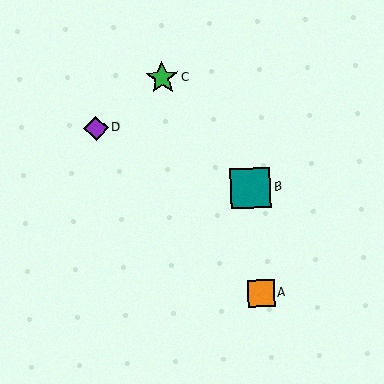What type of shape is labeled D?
Shape D is a purple diamond.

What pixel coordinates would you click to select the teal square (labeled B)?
Click at (251, 188) to select the teal square B.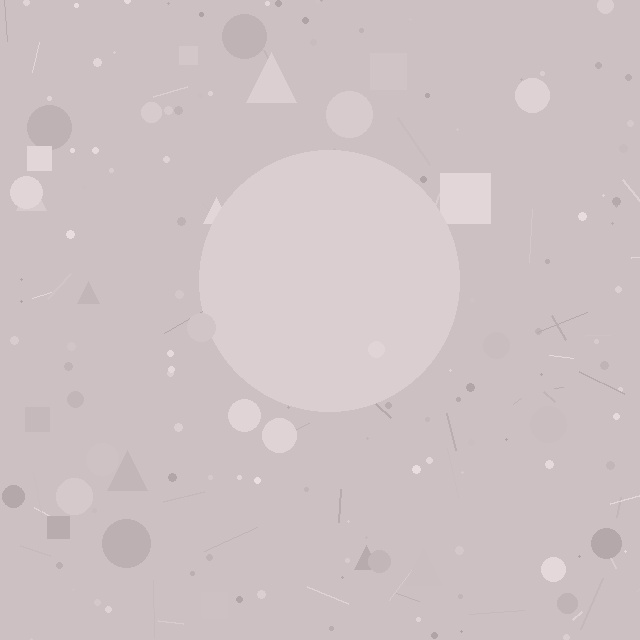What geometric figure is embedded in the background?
A circle is embedded in the background.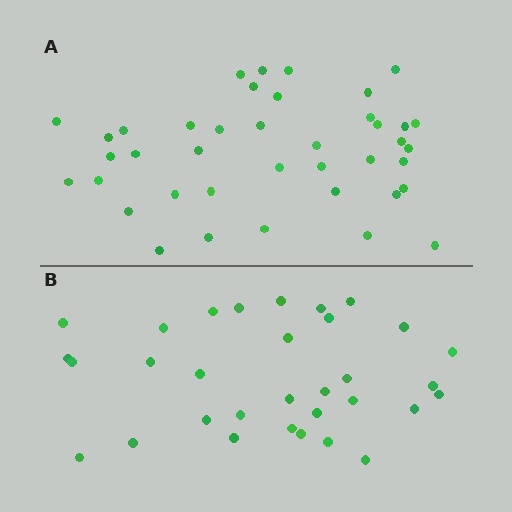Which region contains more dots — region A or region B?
Region A (the top region) has more dots.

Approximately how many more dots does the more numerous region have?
Region A has roughly 8 or so more dots than region B.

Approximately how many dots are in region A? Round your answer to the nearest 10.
About 40 dots.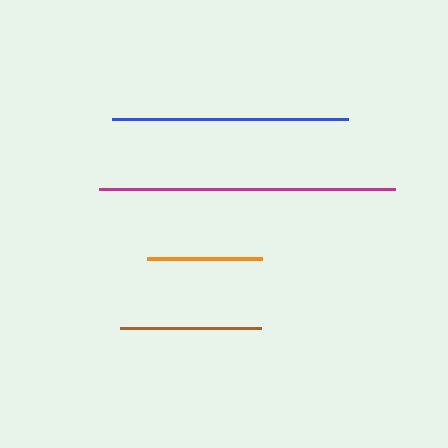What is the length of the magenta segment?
The magenta segment is approximately 297 pixels long.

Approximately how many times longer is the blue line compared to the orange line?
The blue line is approximately 2.0 times the length of the orange line.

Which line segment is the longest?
The magenta line is the longest at approximately 297 pixels.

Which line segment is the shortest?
The orange line is the shortest at approximately 116 pixels.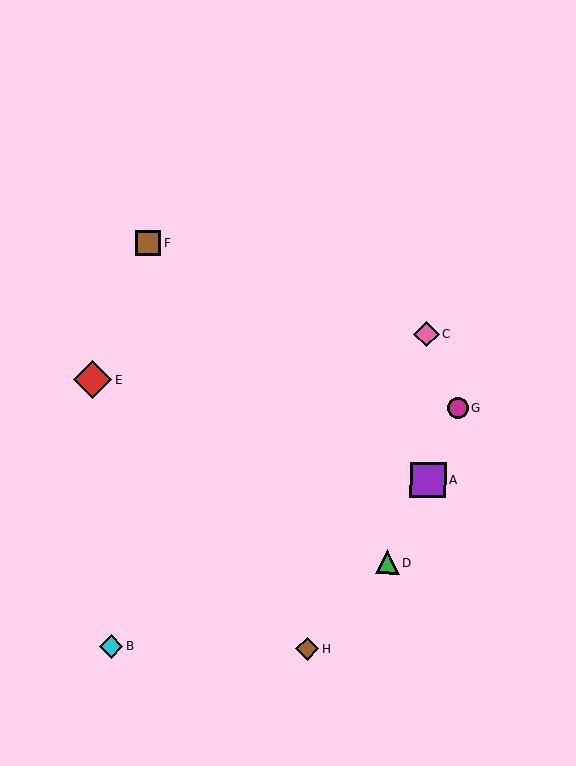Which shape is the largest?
The red diamond (labeled E) is the largest.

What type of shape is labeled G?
Shape G is a magenta circle.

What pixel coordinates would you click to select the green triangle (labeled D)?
Click at (388, 562) to select the green triangle D.